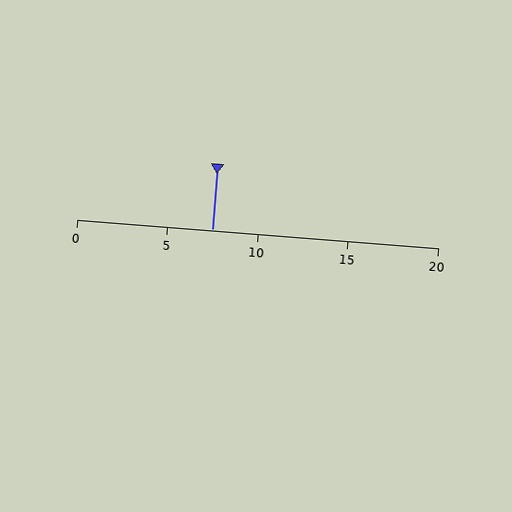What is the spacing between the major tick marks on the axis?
The major ticks are spaced 5 apart.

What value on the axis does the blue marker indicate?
The marker indicates approximately 7.5.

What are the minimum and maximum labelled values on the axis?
The axis runs from 0 to 20.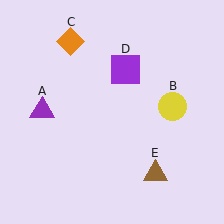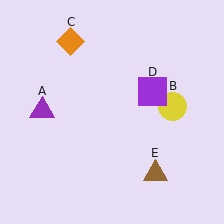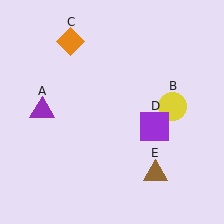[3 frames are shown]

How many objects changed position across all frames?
1 object changed position: purple square (object D).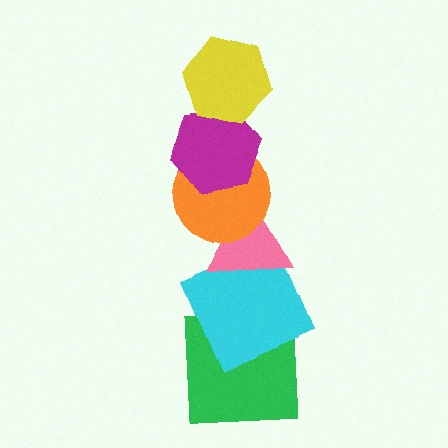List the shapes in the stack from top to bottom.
From top to bottom: the yellow hexagon, the magenta hexagon, the orange circle, the pink triangle, the cyan square, the green square.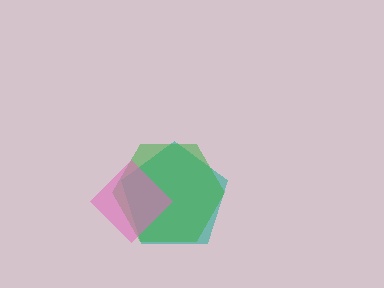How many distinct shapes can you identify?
There are 3 distinct shapes: a teal pentagon, a green hexagon, a pink diamond.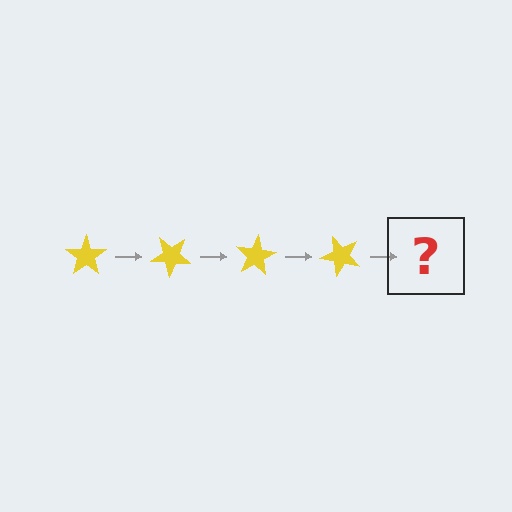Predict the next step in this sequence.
The next step is a yellow star rotated 160 degrees.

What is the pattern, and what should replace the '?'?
The pattern is that the star rotates 40 degrees each step. The '?' should be a yellow star rotated 160 degrees.